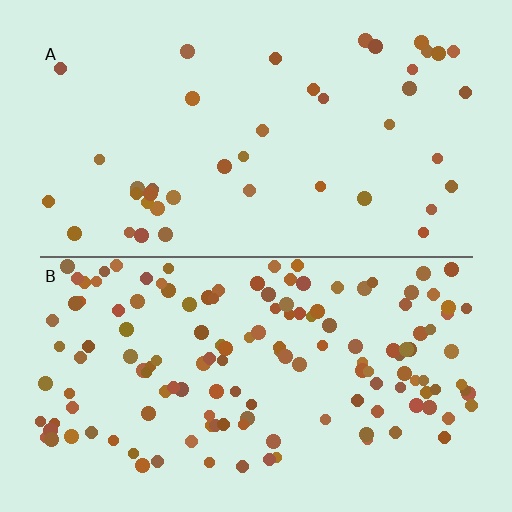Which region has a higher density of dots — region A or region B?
B (the bottom).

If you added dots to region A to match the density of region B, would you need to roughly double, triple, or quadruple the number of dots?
Approximately triple.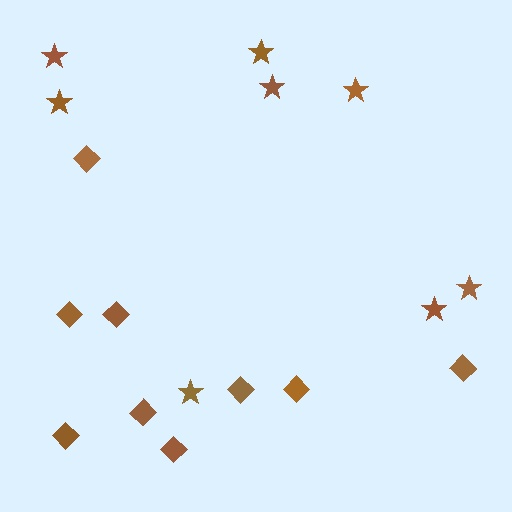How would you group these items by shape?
There are 2 groups: one group of diamonds (9) and one group of stars (8).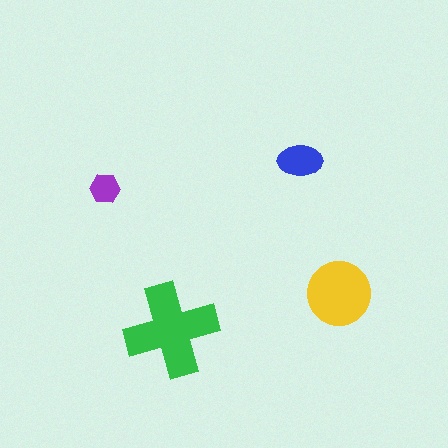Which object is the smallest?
The purple hexagon.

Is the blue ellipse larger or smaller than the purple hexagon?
Larger.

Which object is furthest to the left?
The purple hexagon is leftmost.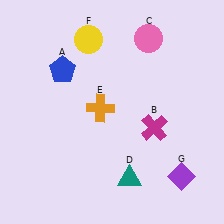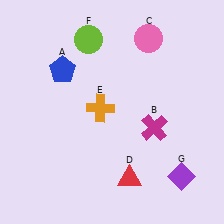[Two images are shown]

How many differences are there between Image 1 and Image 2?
There are 2 differences between the two images.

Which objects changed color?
D changed from teal to red. F changed from yellow to lime.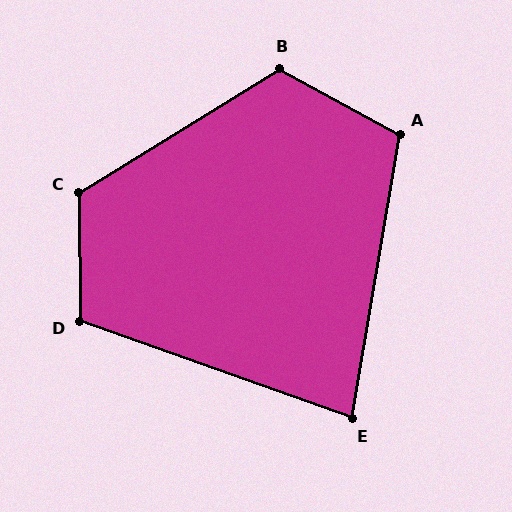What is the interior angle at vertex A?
Approximately 109 degrees (obtuse).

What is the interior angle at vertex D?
Approximately 110 degrees (obtuse).